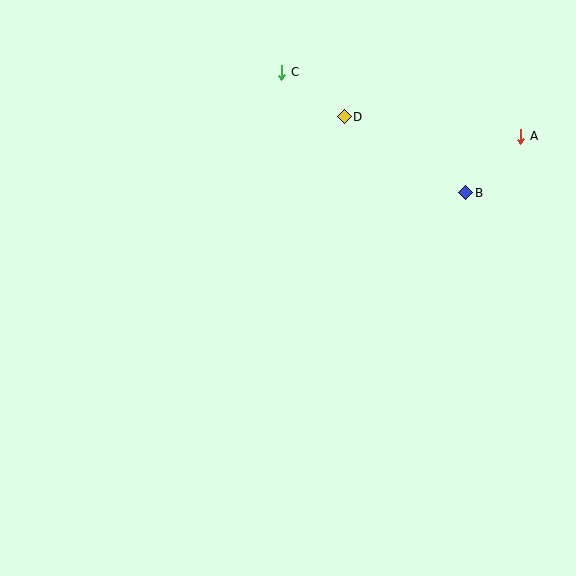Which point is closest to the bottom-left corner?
Point D is closest to the bottom-left corner.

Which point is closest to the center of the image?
Point D at (344, 117) is closest to the center.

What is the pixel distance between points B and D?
The distance between B and D is 143 pixels.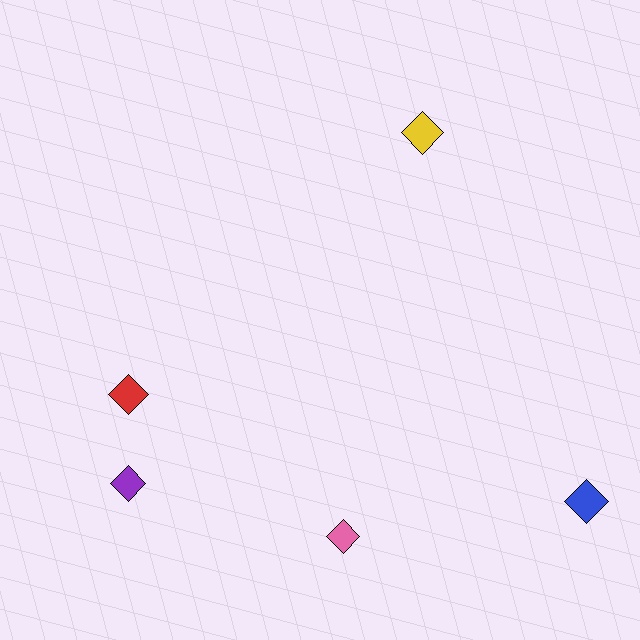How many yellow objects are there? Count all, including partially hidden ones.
There is 1 yellow object.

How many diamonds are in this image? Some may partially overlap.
There are 5 diamonds.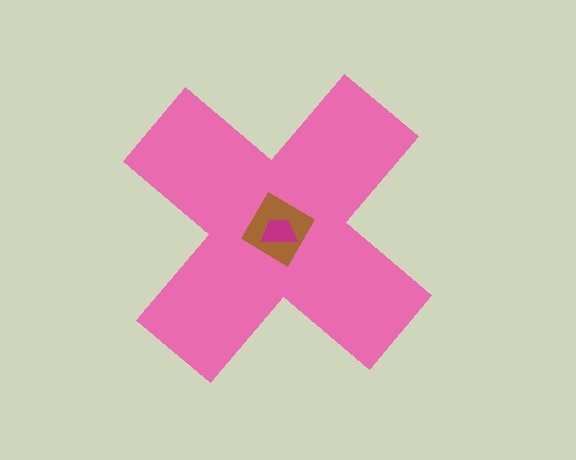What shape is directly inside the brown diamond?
The magenta trapezoid.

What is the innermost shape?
The magenta trapezoid.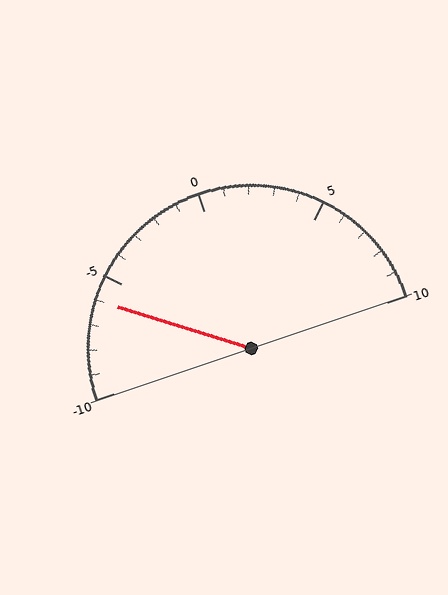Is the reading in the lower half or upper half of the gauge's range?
The reading is in the lower half of the range (-10 to 10).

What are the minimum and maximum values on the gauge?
The gauge ranges from -10 to 10.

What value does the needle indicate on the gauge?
The needle indicates approximately -6.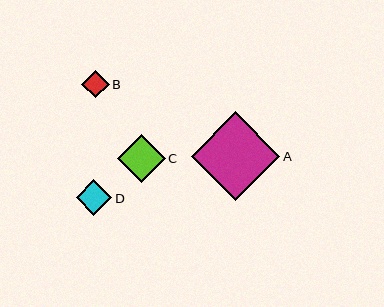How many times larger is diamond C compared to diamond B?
Diamond C is approximately 1.7 times the size of diamond B.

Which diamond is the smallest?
Diamond B is the smallest with a size of approximately 28 pixels.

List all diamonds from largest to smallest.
From largest to smallest: A, C, D, B.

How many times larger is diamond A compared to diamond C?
Diamond A is approximately 1.8 times the size of diamond C.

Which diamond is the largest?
Diamond A is the largest with a size of approximately 88 pixels.